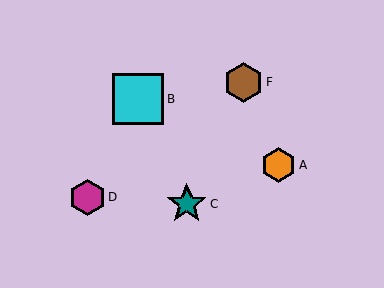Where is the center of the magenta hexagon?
The center of the magenta hexagon is at (87, 197).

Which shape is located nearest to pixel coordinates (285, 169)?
The orange hexagon (labeled A) at (278, 165) is nearest to that location.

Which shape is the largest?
The cyan square (labeled B) is the largest.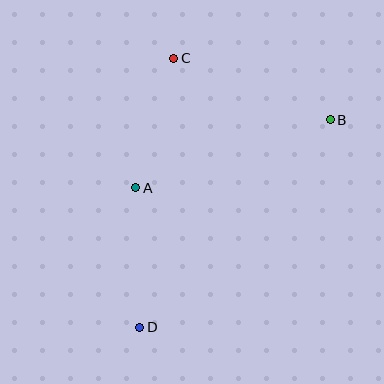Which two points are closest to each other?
Points A and C are closest to each other.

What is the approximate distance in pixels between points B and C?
The distance between B and C is approximately 168 pixels.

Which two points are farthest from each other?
Points B and D are farthest from each other.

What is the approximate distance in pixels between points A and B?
The distance between A and B is approximately 206 pixels.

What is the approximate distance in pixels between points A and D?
The distance between A and D is approximately 140 pixels.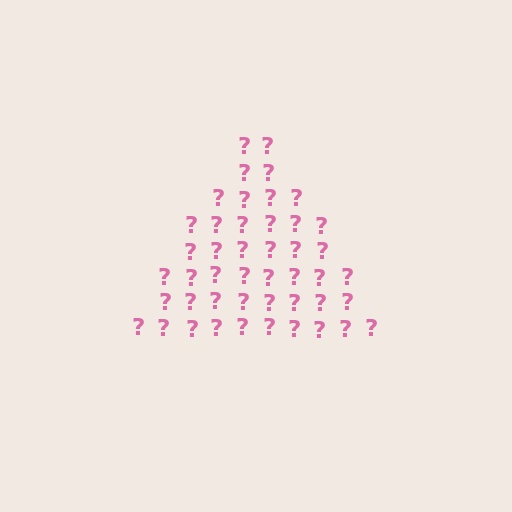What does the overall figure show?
The overall figure shows a triangle.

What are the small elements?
The small elements are question marks.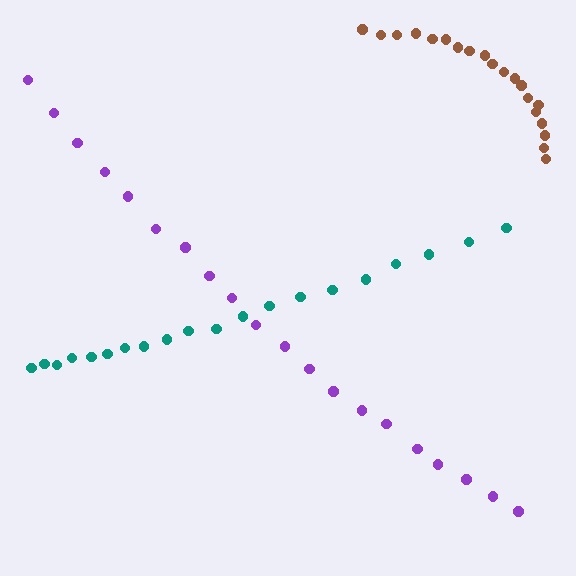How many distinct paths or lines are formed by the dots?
There are 3 distinct paths.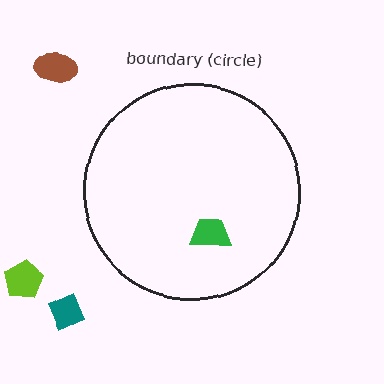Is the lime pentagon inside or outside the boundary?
Outside.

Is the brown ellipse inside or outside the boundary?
Outside.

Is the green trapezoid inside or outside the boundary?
Inside.